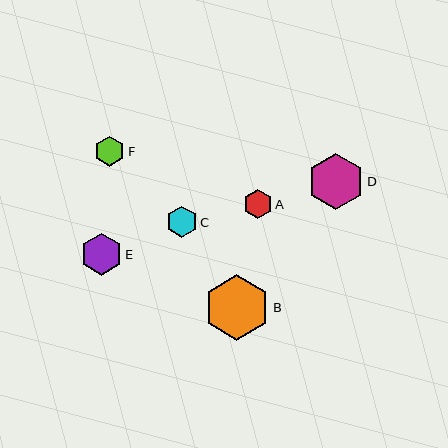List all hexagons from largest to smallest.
From largest to smallest: B, D, E, C, F, A.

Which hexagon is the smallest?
Hexagon A is the smallest with a size of approximately 29 pixels.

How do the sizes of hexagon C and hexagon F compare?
Hexagon C and hexagon F are approximately the same size.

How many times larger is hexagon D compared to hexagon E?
Hexagon D is approximately 1.3 times the size of hexagon E.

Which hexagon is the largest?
Hexagon B is the largest with a size of approximately 65 pixels.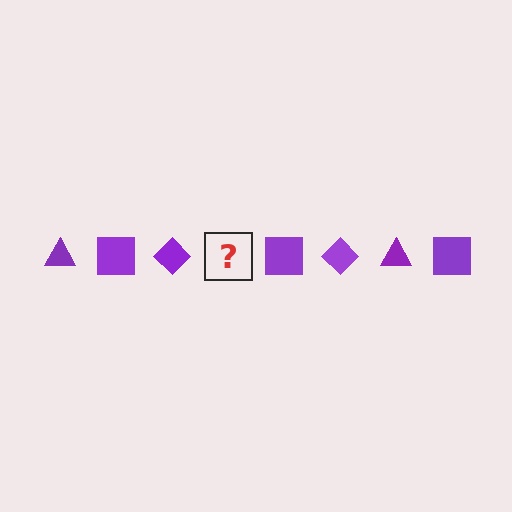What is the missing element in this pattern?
The missing element is a purple triangle.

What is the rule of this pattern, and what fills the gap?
The rule is that the pattern cycles through triangle, square, diamond shapes in purple. The gap should be filled with a purple triangle.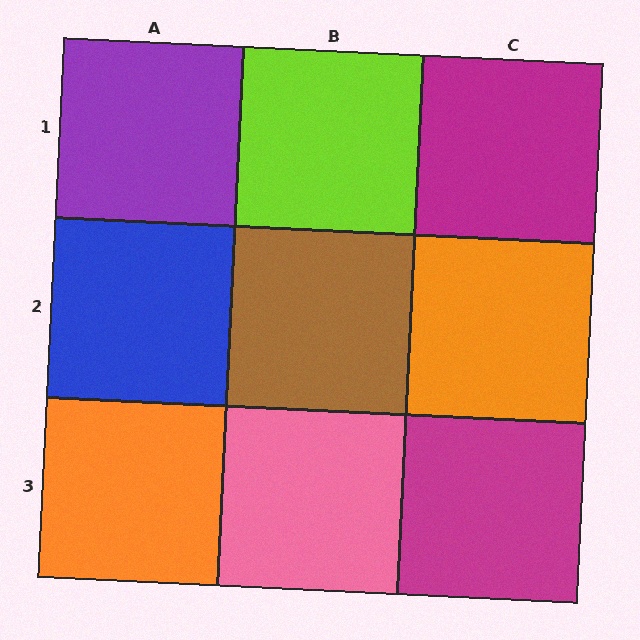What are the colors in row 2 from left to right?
Blue, brown, orange.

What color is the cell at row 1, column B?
Lime.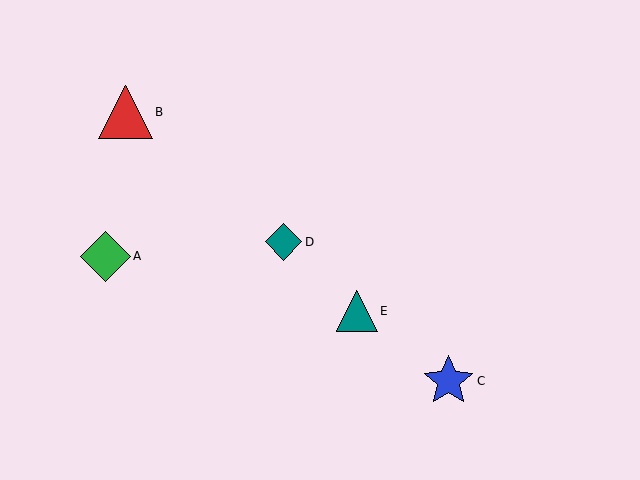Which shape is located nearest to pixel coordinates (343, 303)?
The teal triangle (labeled E) at (357, 311) is nearest to that location.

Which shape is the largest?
The red triangle (labeled B) is the largest.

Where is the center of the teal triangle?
The center of the teal triangle is at (357, 311).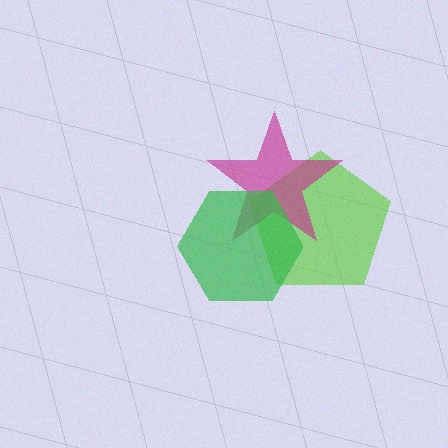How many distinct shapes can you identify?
There are 3 distinct shapes: a lime pentagon, a magenta star, a green hexagon.